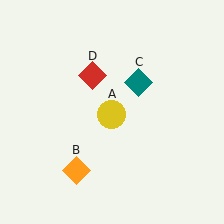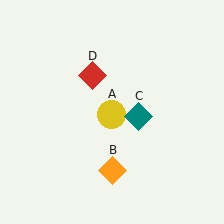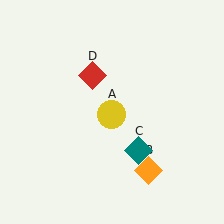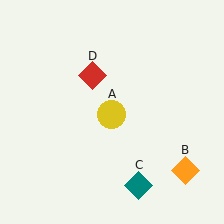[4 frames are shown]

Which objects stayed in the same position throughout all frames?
Yellow circle (object A) and red diamond (object D) remained stationary.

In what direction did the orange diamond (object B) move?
The orange diamond (object B) moved right.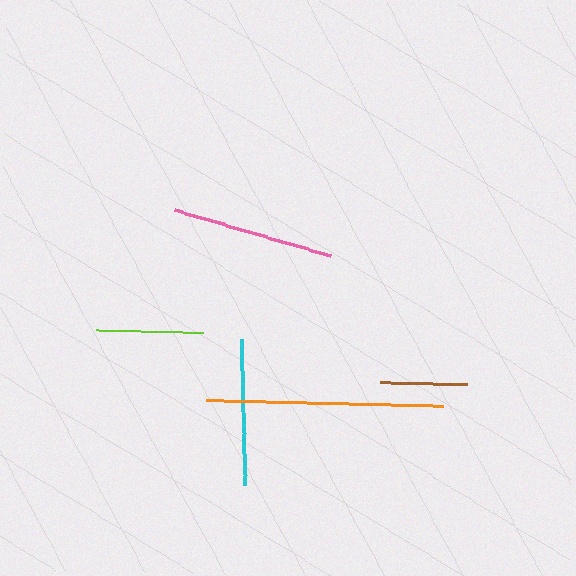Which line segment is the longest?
The orange line is the longest at approximately 236 pixels.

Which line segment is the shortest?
The brown line is the shortest at approximately 88 pixels.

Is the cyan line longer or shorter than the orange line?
The orange line is longer than the cyan line.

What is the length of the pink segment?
The pink segment is approximately 162 pixels long.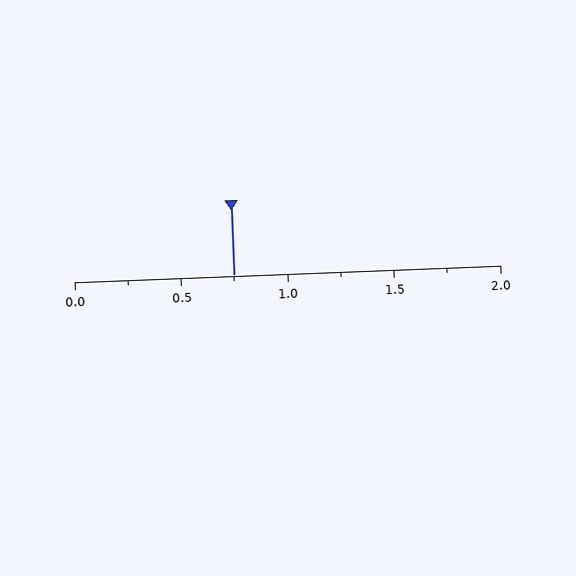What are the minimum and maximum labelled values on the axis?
The axis runs from 0.0 to 2.0.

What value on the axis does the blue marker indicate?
The marker indicates approximately 0.75.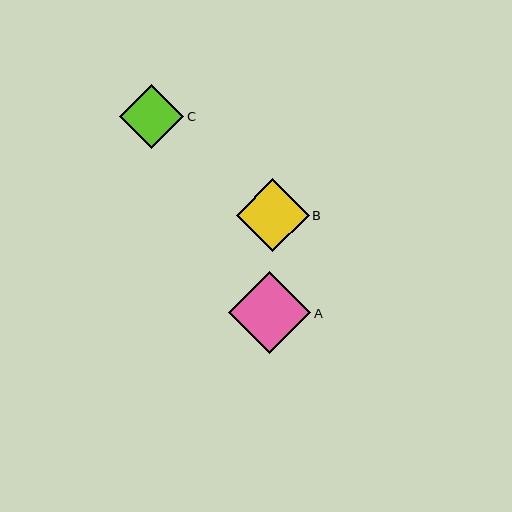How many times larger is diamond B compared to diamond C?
Diamond B is approximately 1.1 times the size of diamond C.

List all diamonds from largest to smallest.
From largest to smallest: A, B, C.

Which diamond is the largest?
Diamond A is the largest with a size of approximately 82 pixels.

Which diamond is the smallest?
Diamond C is the smallest with a size of approximately 64 pixels.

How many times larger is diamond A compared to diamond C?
Diamond A is approximately 1.3 times the size of diamond C.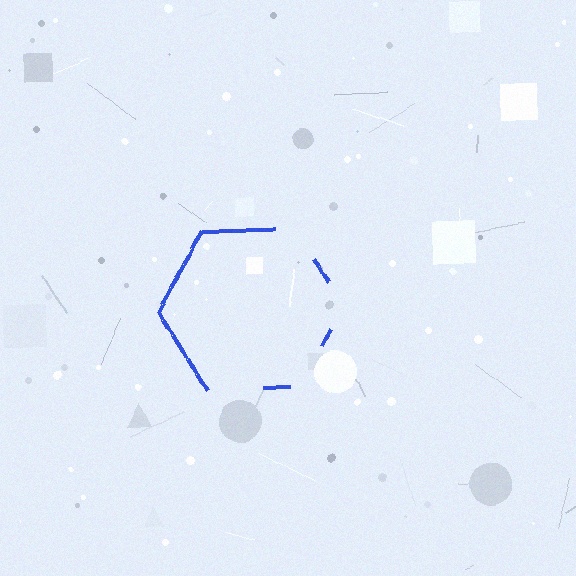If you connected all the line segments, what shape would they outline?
They would outline a hexagon.